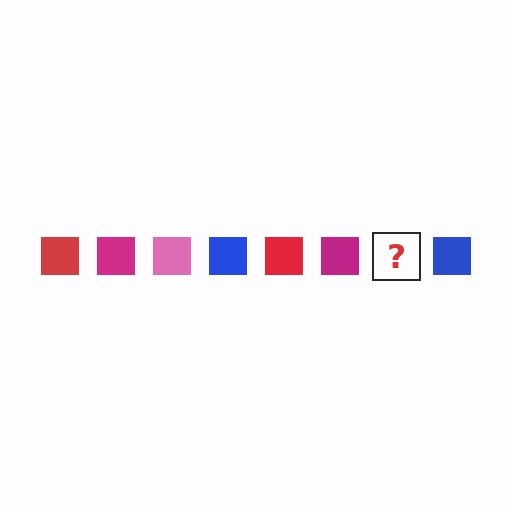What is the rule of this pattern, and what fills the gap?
The rule is that the pattern cycles through red, magenta, pink, blue squares. The gap should be filled with a pink square.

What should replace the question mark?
The question mark should be replaced with a pink square.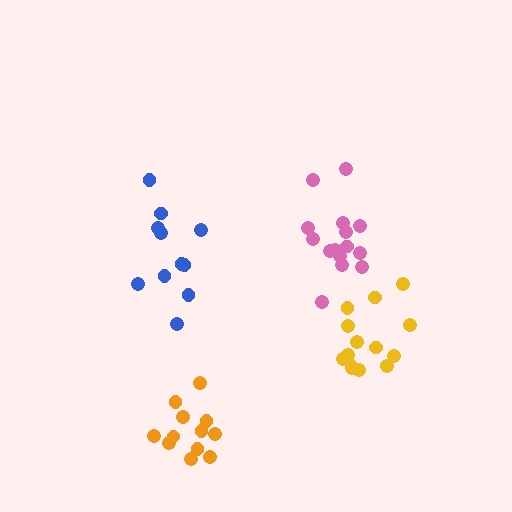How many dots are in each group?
Group 1: 12 dots, Group 2: 14 dots, Group 3: 15 dots, Group 4: 11 dots (52 total).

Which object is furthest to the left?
The blue cluster is leftmost.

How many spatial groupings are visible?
There are 4 spatial groupings.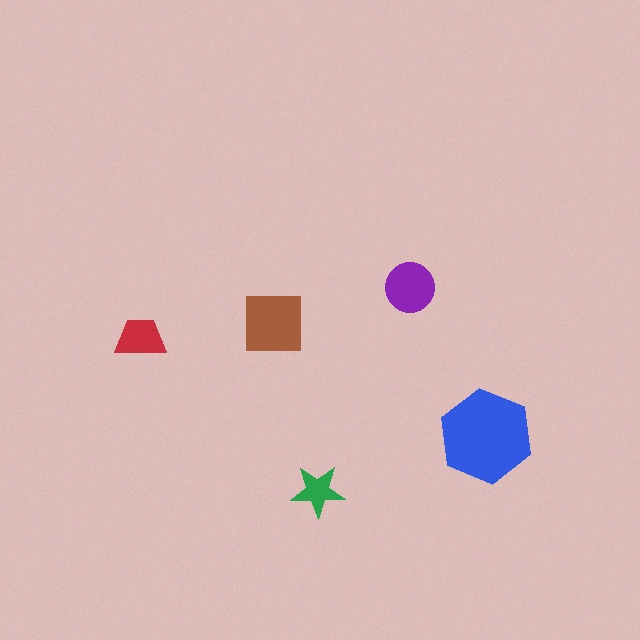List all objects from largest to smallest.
The blue hexagon, the brown square, the purple circle, the red trapezoid, the green star.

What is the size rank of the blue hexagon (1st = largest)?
1st.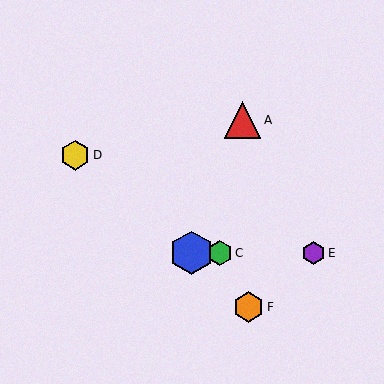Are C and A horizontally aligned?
No, C is at y≈253 and A is at y≈120.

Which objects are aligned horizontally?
Objects B, C, E are aligned horizontally.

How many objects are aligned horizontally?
3 objects (B, C, E) are aligned horizontally.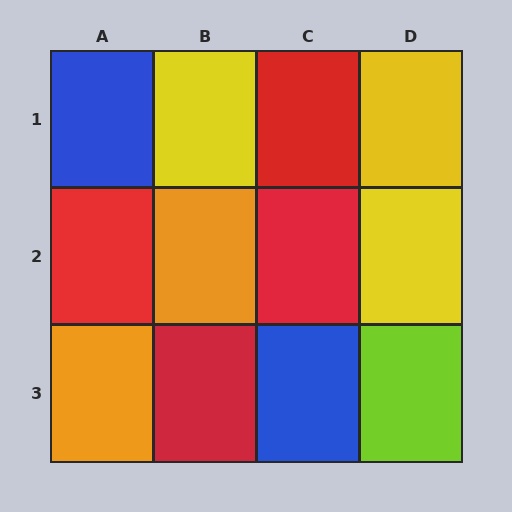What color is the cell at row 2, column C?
Red.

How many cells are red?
4 cells are red.